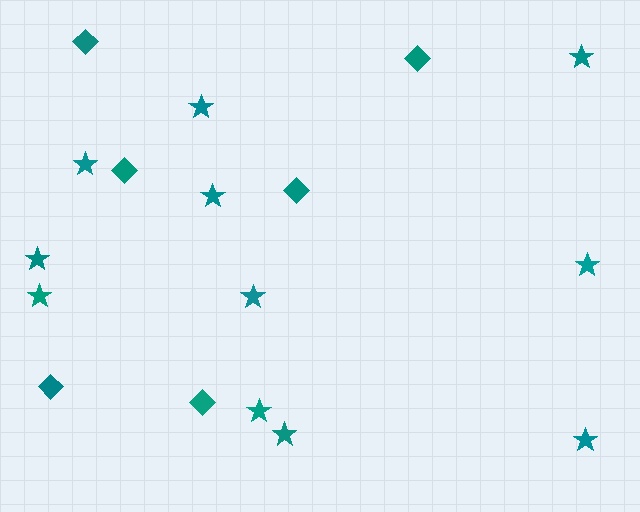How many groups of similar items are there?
There are 2 groups: one group of diamonds (6) and one group of stars (11).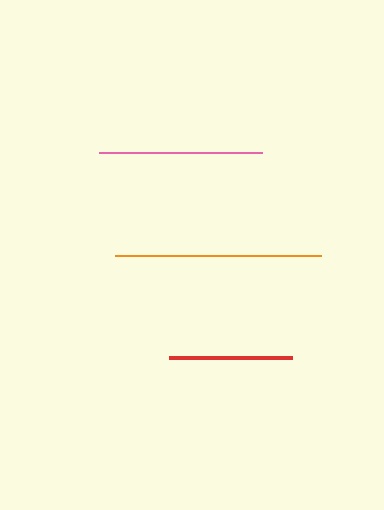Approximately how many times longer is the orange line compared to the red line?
The orange line is approximately 1.7 times the length of the red line.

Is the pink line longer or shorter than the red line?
The pink line is longer than the red line.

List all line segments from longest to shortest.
From longest to shortest: orange, pink, red.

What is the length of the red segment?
The red segment is approximately 123 pixels long.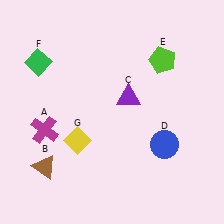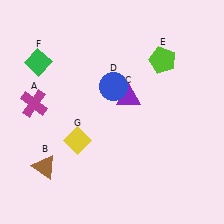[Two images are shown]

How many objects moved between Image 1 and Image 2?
2 objects moved between the two images.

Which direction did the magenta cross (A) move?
The magenta cross (A) moved up.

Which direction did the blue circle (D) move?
The blue circle (D) moved up.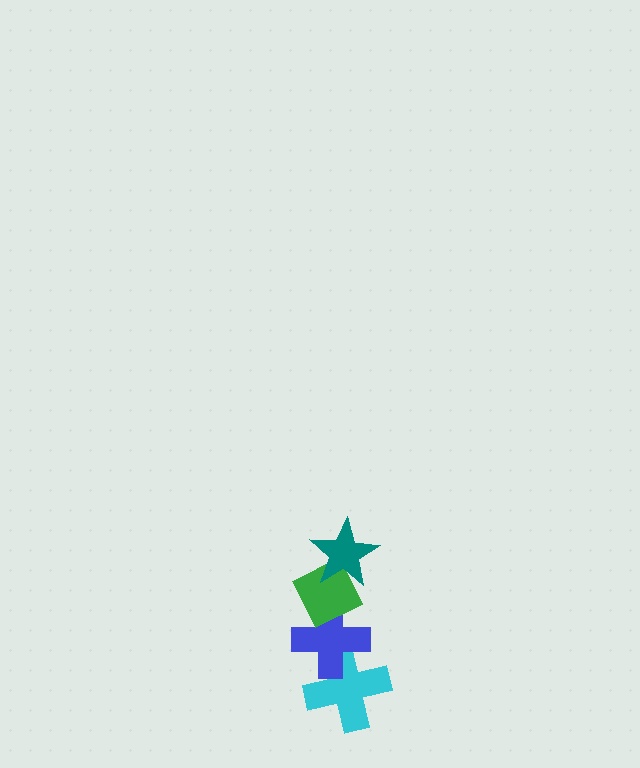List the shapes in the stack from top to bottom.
From top to bottom: the teal star, the green diamond, the blue cross, the cyan cross.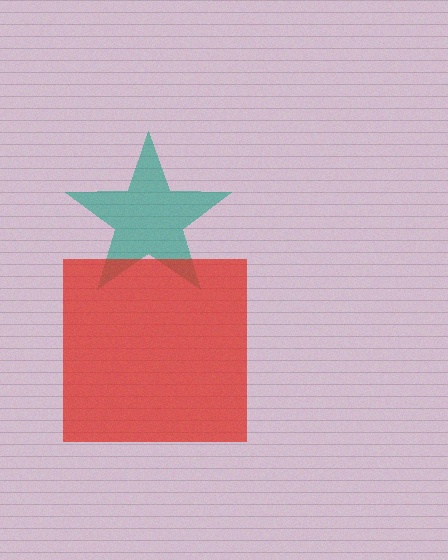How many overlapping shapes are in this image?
There are 2 overlapping shapes in the image.